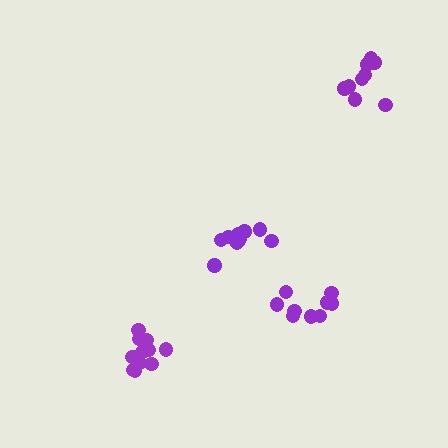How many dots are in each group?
Group 1: 11 dots, Group 2: 11 dots, Group 3: 9 dots, Group 4: 9 dots (40 total).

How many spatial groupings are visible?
There are 4 spatial groupings.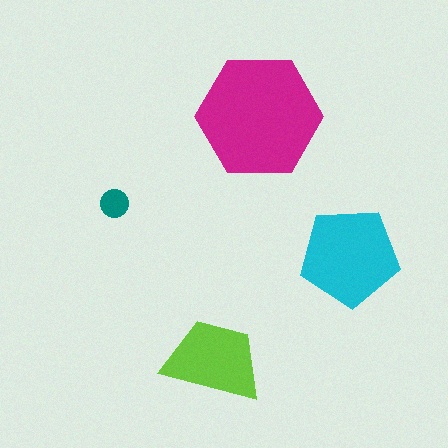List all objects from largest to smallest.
The magenta hexagon, the cyan pentagon, the lime trapezoid, the teal circle.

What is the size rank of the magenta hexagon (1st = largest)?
1st.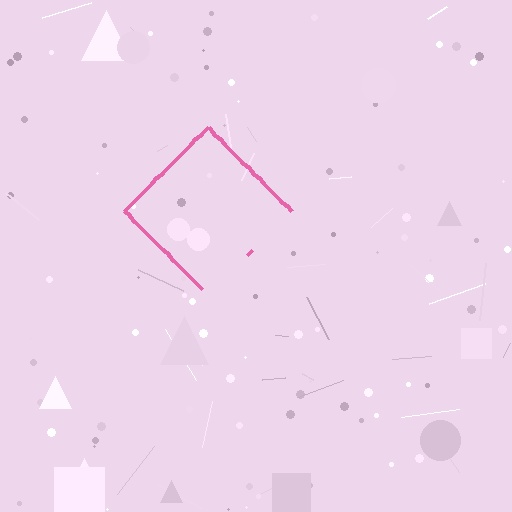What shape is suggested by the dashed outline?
The dashed outline suggests a diamond.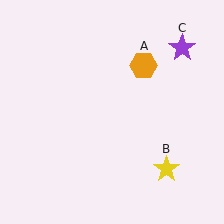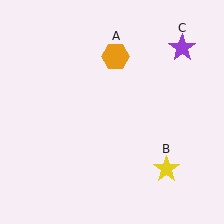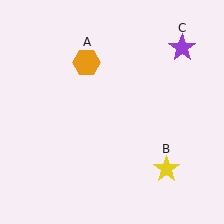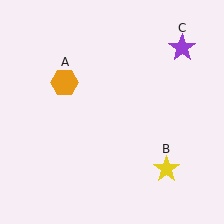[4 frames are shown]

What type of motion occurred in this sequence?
The orange hexagon (object A) rotated counterclockwise around the center of the scene.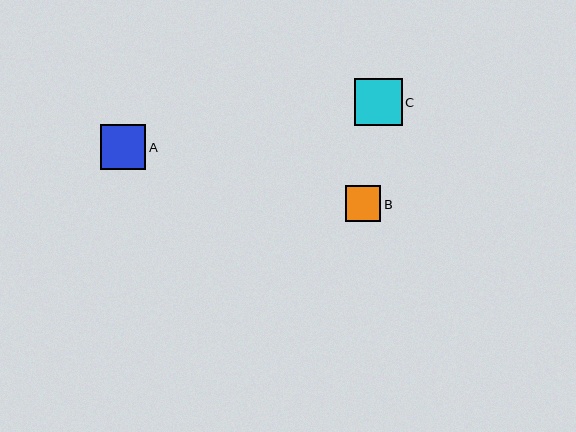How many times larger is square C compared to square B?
Square C is approximately 1.3 times the size of square B.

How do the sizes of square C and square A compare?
Square C and square A are approximately the same size.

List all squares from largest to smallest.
From largest to smallest: C, A, B.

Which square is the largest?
Square C is the largest with a size of approximately 47 pixels.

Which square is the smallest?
Square B is the smallest with a size of approximately 36 pixels.